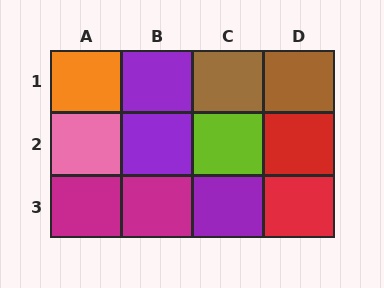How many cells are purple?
3 cells are purple.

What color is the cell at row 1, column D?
Brown.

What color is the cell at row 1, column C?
Brown.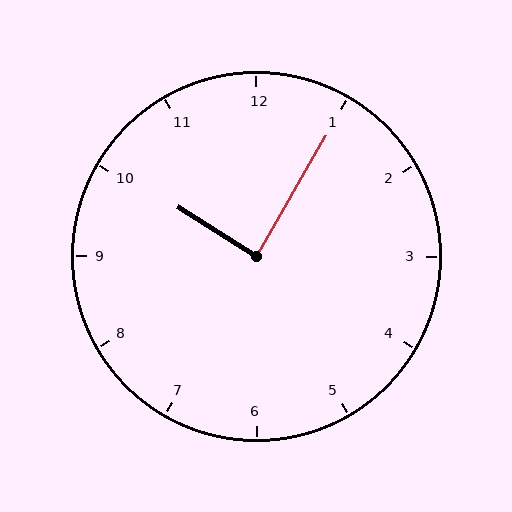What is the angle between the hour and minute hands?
Approximately 88 degrees.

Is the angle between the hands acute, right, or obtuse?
It is right.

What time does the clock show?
10:05.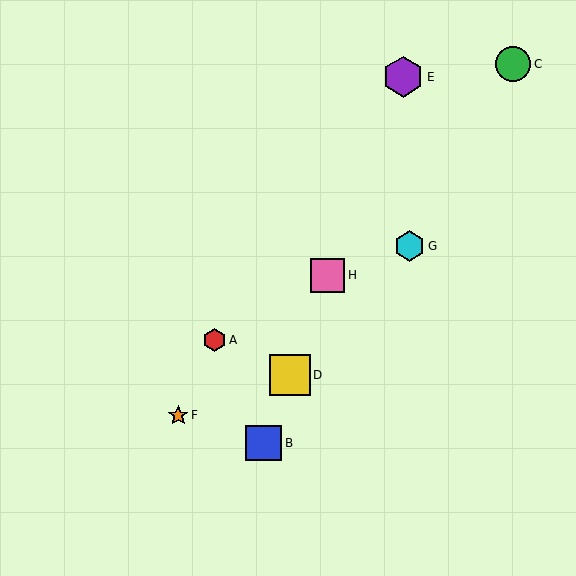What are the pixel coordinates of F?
Object F is at (178, 415).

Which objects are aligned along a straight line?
Objects B, D, E, H are aligned along a straight line.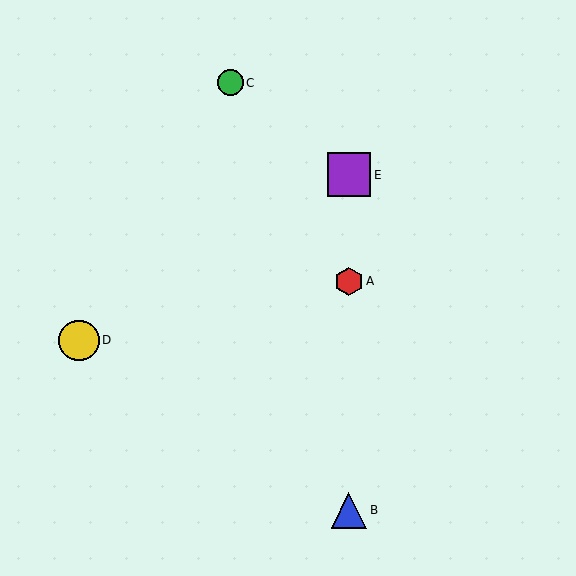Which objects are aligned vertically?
Objects A, B, E are aligned vertically.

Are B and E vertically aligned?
Yes, both are at x≈349.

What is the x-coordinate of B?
Object B is at x≈349.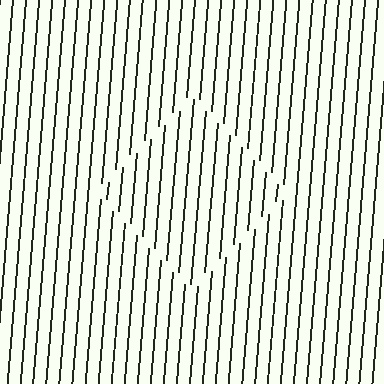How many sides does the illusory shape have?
4 sides — the line-ends trace a square.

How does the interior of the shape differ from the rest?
The interior of the shape contains the same grating, shifted by half a period — the contour is defined by the phase discontinuity where line-ends from the inner and outer gratings abut.